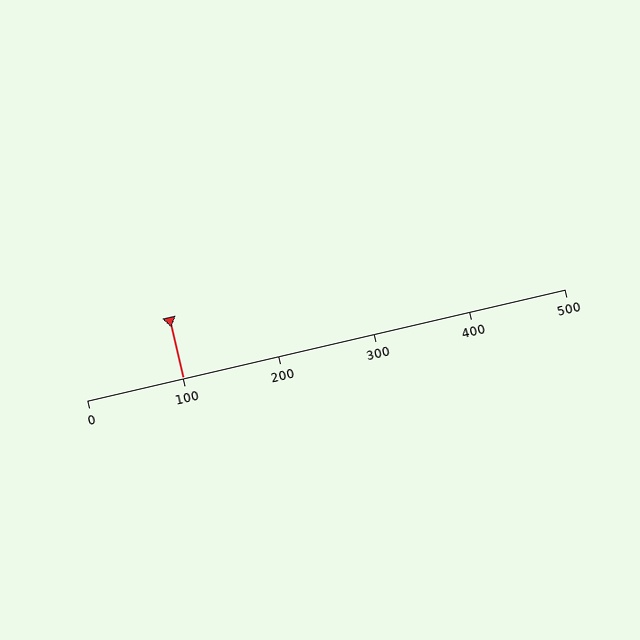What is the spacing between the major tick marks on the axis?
The major ticks are spaced 100 apart.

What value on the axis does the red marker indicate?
The marker indicates approximately 100.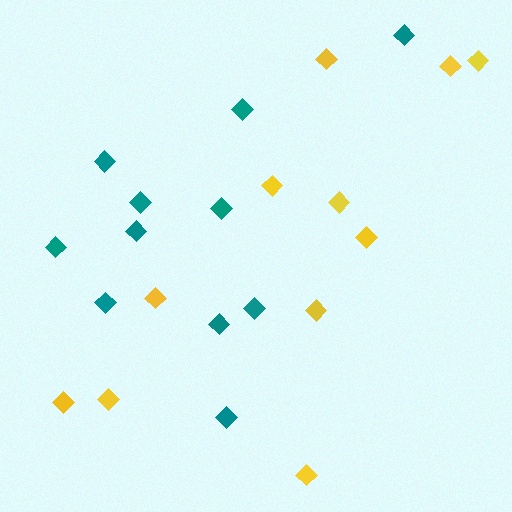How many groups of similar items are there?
There are 2 groups: one group of teal diamonds (11) and one group of yellow diamonds (11).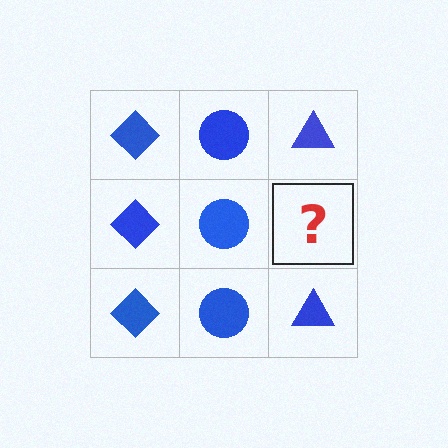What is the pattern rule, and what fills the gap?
The rule is that each column has a consistent shape. The gap should be filled with a blue triangle.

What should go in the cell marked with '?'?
The missing cell should contain a blue triangle.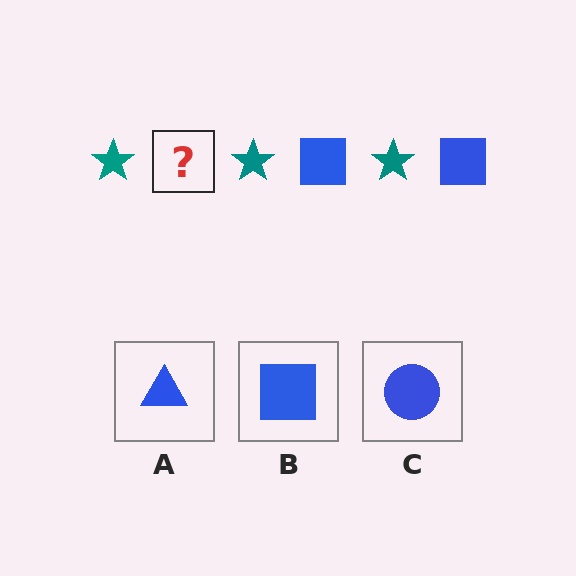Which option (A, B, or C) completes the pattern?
B.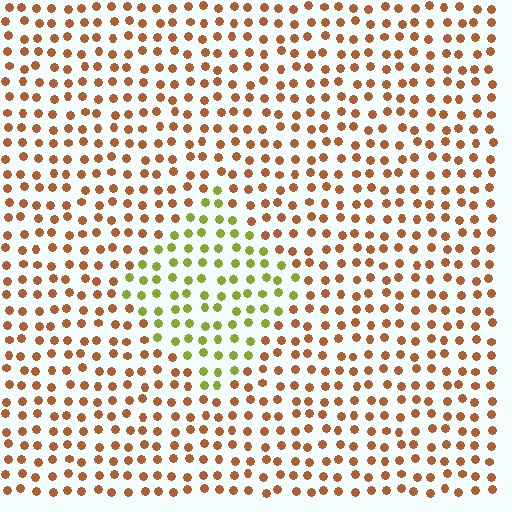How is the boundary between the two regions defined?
The boundary is defined purely by a slight shift in hue (about 56 degrees). Spacing, size, and orientation are identical on both sides.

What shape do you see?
I see a diamond.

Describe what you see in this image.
The image is filled with small brown elements in a uniform arrangement. A diamond-shaped region is visible where the elements are tinted to a slightly different hue, forming a subtle color boundary.